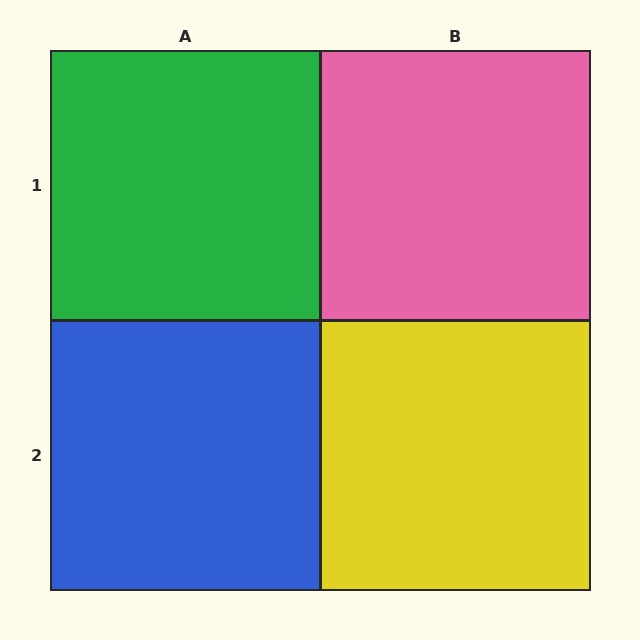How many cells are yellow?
1 cell is yellow.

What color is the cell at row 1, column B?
Pink.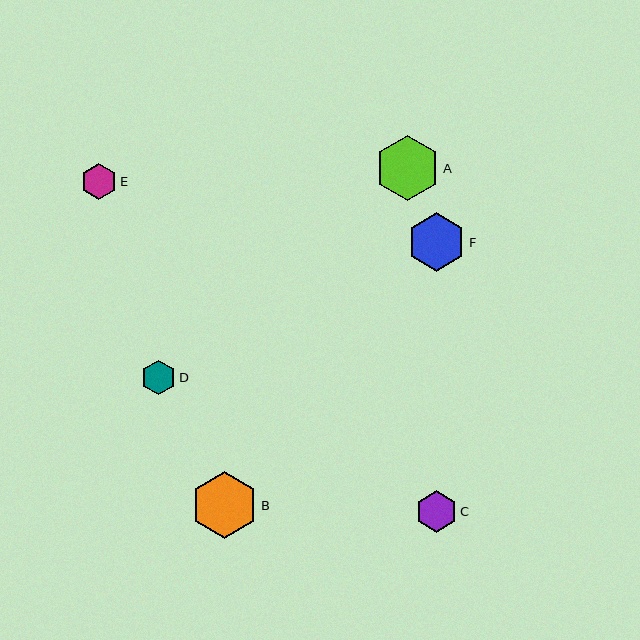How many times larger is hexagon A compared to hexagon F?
Hexagon A is approximately 1.1 times the size of hexagon F.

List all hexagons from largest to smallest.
From largest to smallest: B, A, F, C, E, D.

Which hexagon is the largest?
Hexagon B is the largest with a size of approximately 67 pixels.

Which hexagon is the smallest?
Hexagon D is the smallest with a size of approximately 35 pixels.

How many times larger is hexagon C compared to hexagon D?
Hexagon C is approximately 1.2 times the size of hexagon D.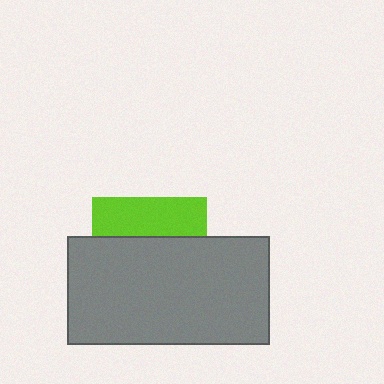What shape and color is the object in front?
The object in front is a gray rectangle.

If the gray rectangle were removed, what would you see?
You would see the complete lime square.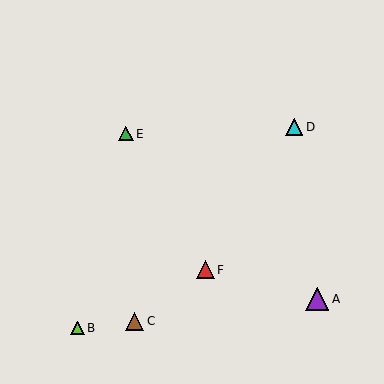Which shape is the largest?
The purple triangle (labeled A) is the largest.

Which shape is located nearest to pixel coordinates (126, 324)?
The brown triangle (labeled C) at (135, 321) is nearest to that location.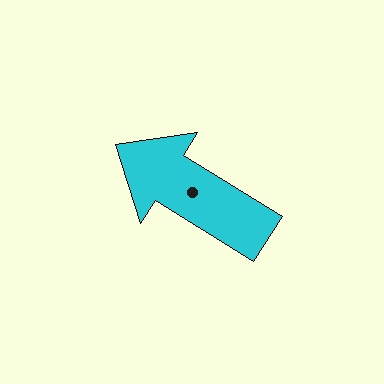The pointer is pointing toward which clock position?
Roughly 10 o'clock.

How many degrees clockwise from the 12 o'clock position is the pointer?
Approximately 302 degrees.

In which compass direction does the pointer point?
Northwest.